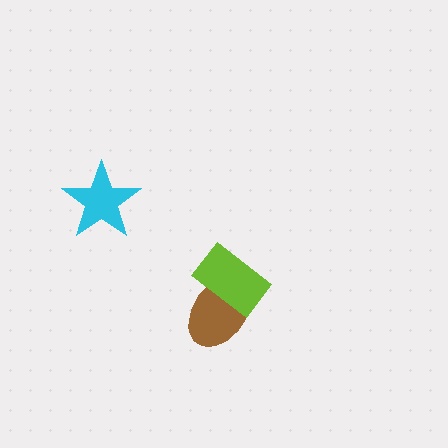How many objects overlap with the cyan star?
0 objects overlap with the cyan star.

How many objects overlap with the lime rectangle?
1 object overlaps with the lime rectangle.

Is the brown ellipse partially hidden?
Yes, it is partially covered by another shape.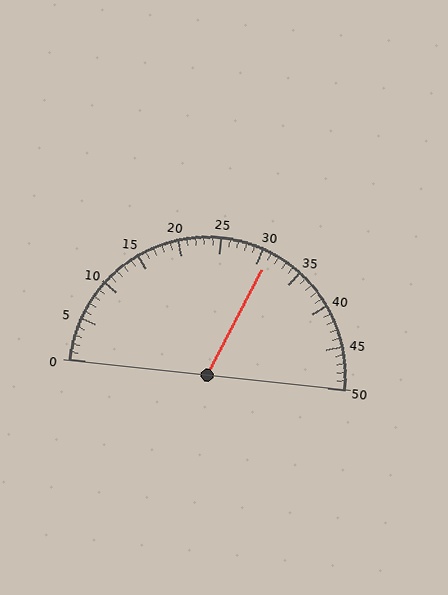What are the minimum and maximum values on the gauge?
The gauge ranges from 0 to 50.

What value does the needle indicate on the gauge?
The needle indicates approximately 31.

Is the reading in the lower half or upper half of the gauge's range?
The reading is in the upper half of the range (0 to 50).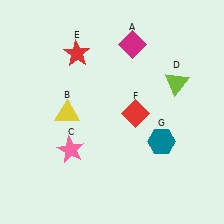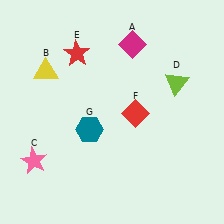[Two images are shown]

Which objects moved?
The objects that moved are: the yellow triangle (B), the pink star (C), the teal hexagon (G).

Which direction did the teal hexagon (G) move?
The teal hexagon (G) moved left.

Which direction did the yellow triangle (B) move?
The yellow triangle (B) moved up.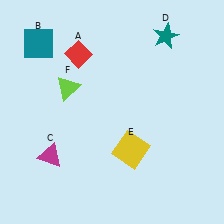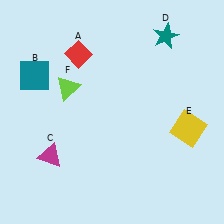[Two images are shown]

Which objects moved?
The objects that moved are: the teal square (B), the yellow square (E).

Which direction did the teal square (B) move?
The teal square (B) moved down.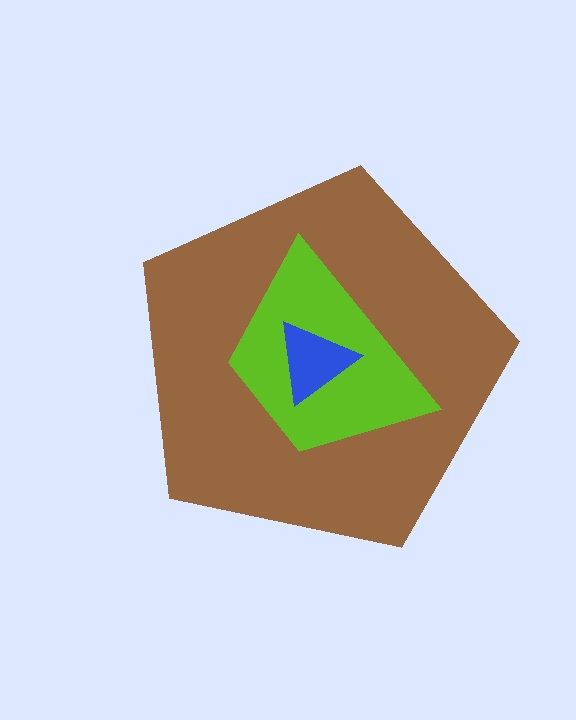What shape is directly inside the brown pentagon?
The lime trapezoid.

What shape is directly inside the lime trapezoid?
The blue triangle.